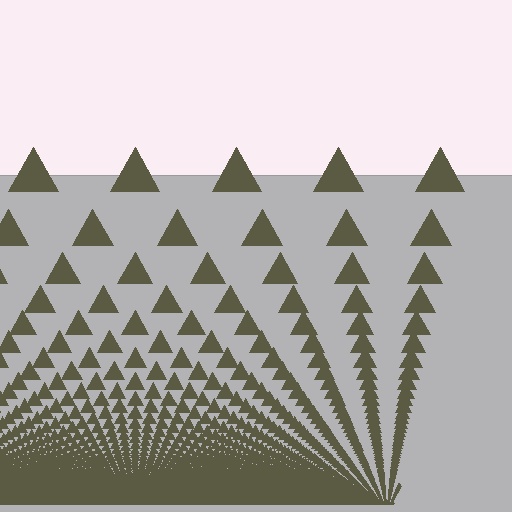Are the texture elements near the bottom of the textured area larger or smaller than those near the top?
Smaller. The gradient is inverted — elements near the bottom are smaller and denser.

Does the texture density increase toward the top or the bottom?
Density increases toward the bottom.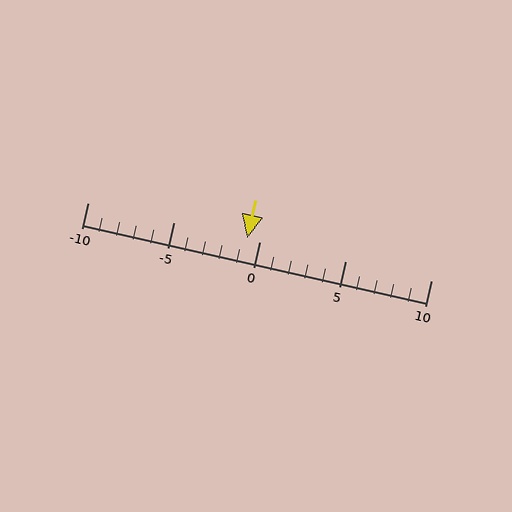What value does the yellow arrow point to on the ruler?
The yellow arrow points to approximately -1.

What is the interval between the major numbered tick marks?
The major tick marks are spaced 5 units apart.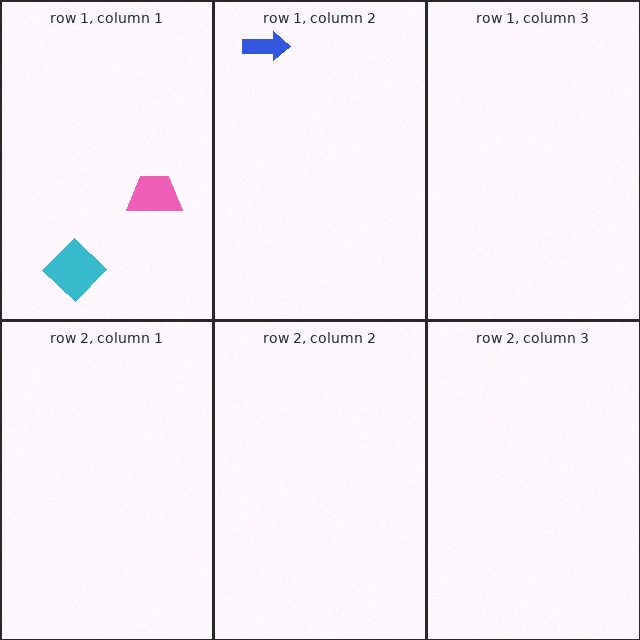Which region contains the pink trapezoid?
The row 1, column 1 region.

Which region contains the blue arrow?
The row 1, column 2 region.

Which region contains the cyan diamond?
The row 1, column 1 region.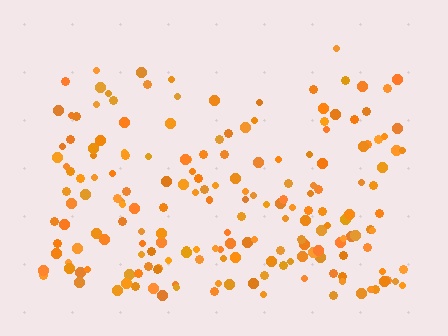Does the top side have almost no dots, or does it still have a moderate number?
Still a moderate number, just noticeably fewer than the bottom.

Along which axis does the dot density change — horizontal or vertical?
Vertical.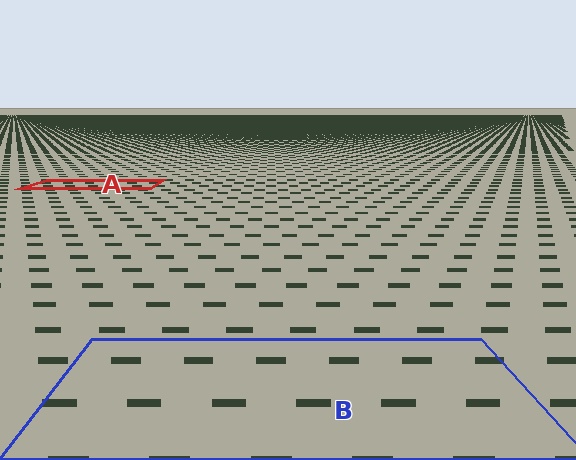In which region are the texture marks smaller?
The texture marks are smaller in region A, because it is farther away.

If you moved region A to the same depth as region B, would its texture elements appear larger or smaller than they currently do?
They would appear larger. At a closer depth, the same texture elements are projected at a bigger on-screen size.